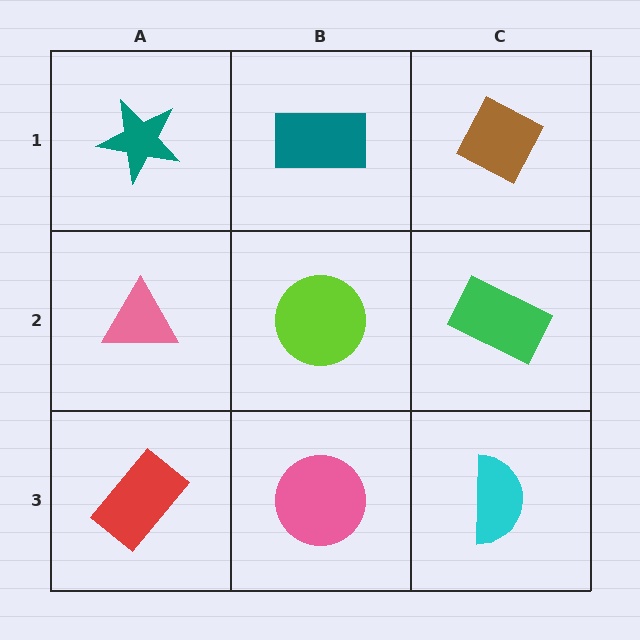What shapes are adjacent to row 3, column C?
A green rectangle (row 2, column C), a pink circle (row 3, column B).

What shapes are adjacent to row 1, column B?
A lime circle (row 2, column B), a teal star (row 1, column A), a brown diamond (row 1, column C).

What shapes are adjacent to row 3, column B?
A lime circle (row 2, column B), a red rectangle (row 3, column A), a cyan semicircle (row 3, column C).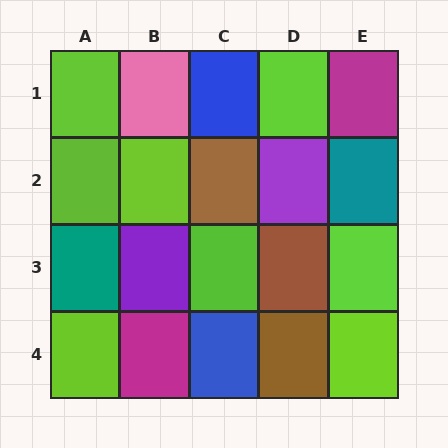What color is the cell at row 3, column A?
Teal.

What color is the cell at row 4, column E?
Lime.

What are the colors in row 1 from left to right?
Lime, pink, blue, lime, magenta.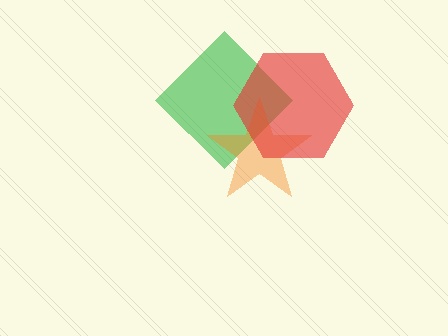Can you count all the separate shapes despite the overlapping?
Yes, there are 3 separate shapes.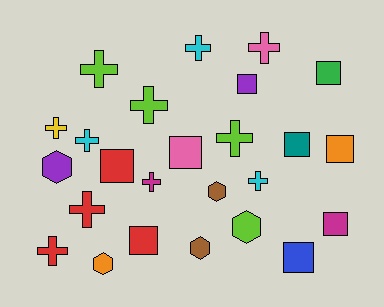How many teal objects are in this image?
There is 1 teal object.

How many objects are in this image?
There are 25 objects.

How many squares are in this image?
There are 9 squares.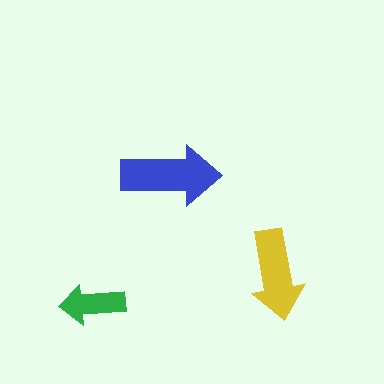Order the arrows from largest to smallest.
the blue one, the yellow one, the green one.